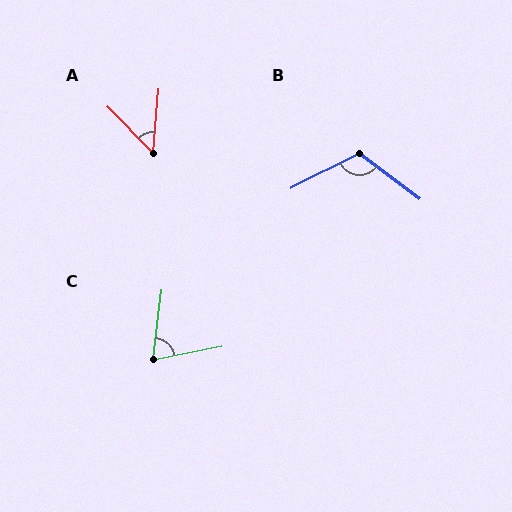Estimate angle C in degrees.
Approximately 72 degrees.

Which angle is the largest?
B, at approximately 116 degrees.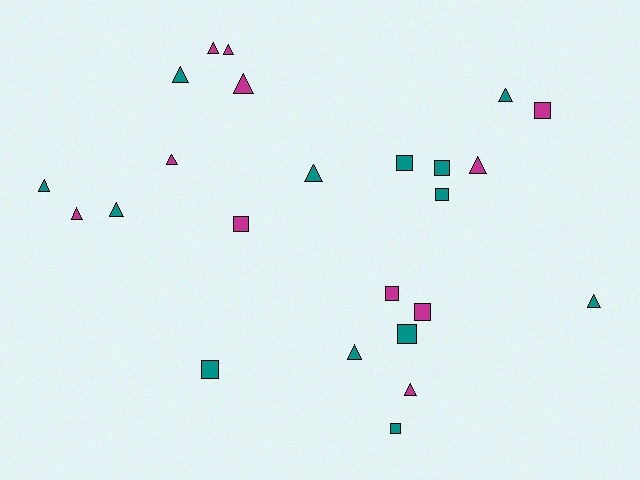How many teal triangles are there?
There are 7 teal triangles.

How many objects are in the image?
There are 24 objects.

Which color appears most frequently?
Teal, with 13 objects.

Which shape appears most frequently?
Triangle, with 14 objects.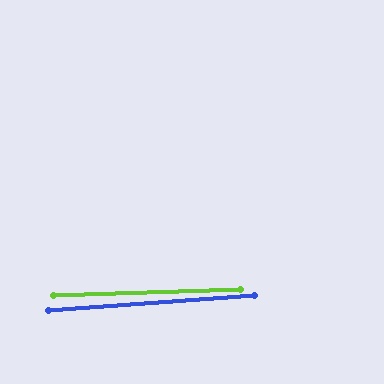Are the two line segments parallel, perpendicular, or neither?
Parallel — their directions differ by only 2.0°.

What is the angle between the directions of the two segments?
Approximately 2 degrees.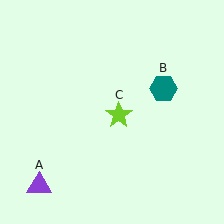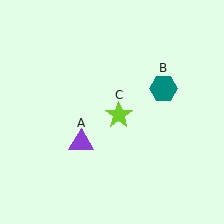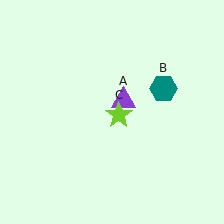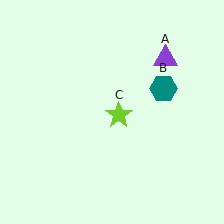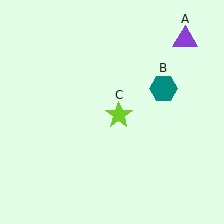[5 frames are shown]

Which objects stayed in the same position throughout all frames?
Teal hexagon (object B) and lime star (object C) remained stationary.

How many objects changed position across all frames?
1 object changed position: purple triangle (object A).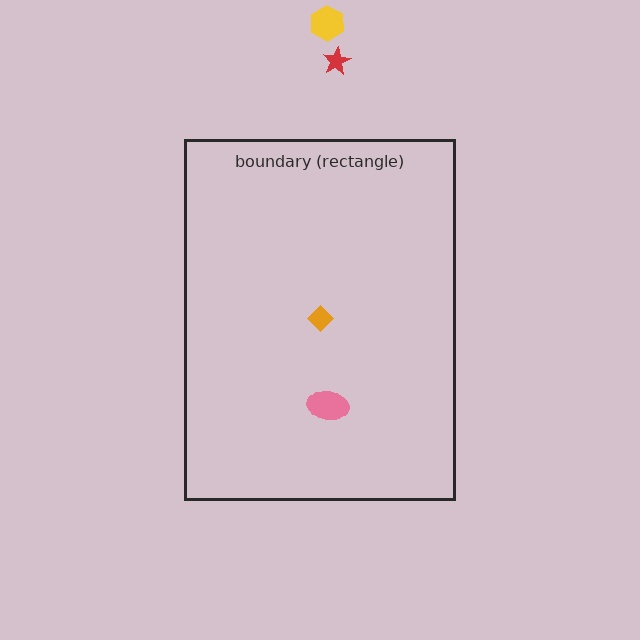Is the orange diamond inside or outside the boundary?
Inside.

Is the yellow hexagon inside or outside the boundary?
Outside.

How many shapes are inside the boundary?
2 inside, 2 outside.